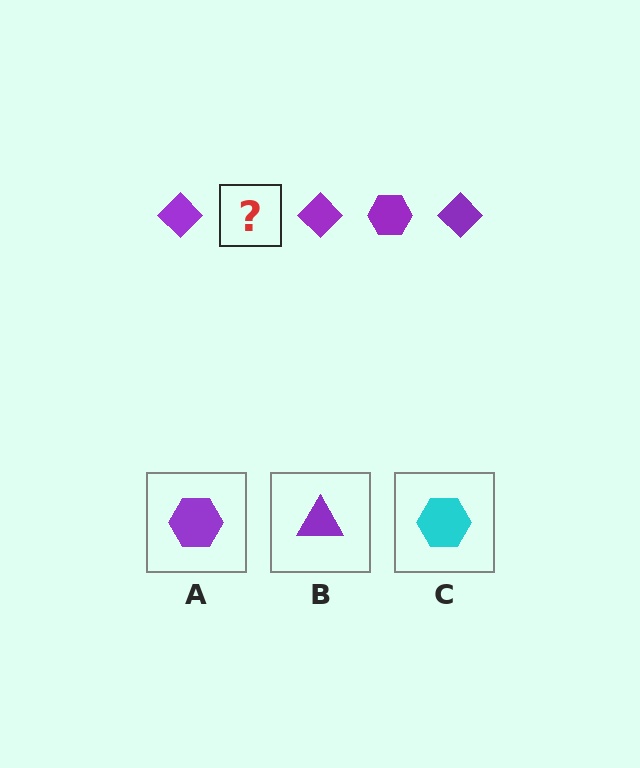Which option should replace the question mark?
Option A.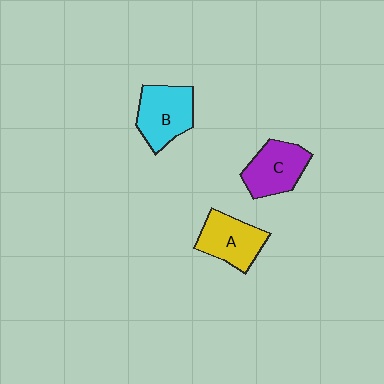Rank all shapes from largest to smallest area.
From largest to smallest: B (cyan), C (purple), A (yellow).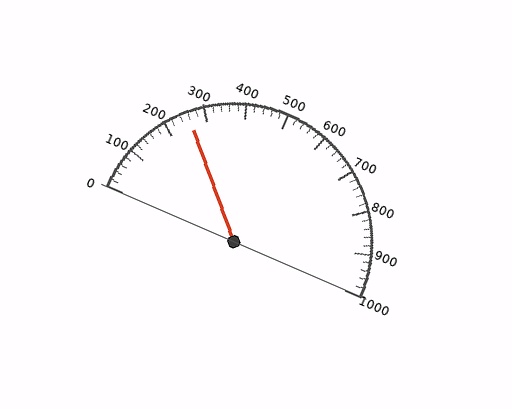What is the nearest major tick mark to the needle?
The nearest major tick mark is 300.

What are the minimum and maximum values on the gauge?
The gauge ranges from 0 to 1000.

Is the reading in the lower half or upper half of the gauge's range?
The reading is in the lower half of the range (0 to 1000).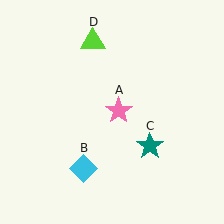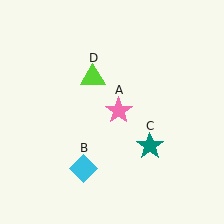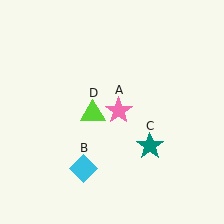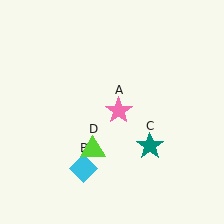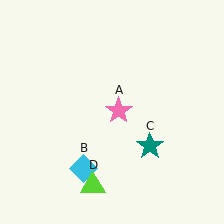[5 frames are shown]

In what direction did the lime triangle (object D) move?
The lime triangle (object D) moved down.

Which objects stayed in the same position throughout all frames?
Pink star (object A) and cyan diamond (object B) and teal star (object C) remained stationary.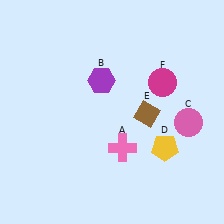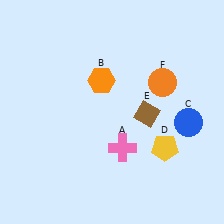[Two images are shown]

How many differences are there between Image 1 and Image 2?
There are 3 differences between the two images.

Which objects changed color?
B changed from purple to orange. C changed from pink to blue. F changed from magenta to orange.